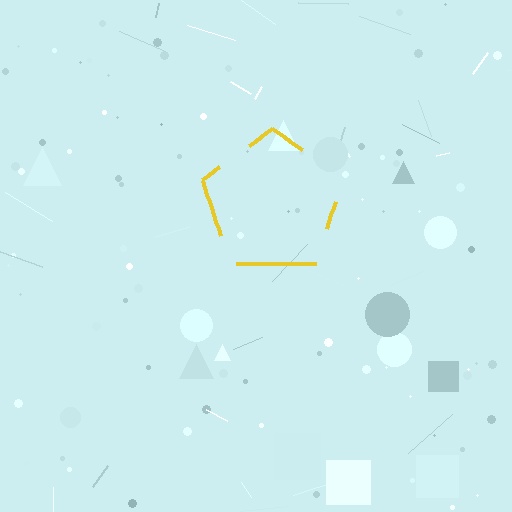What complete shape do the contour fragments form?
The contour fragments form a pentagon.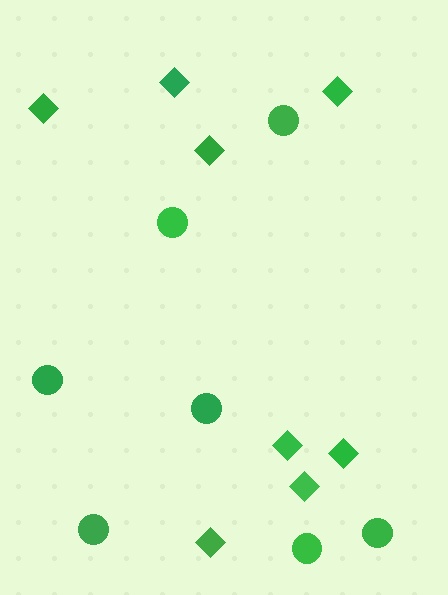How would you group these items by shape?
There are 2 groups: one group of diamonds (8) and one group of circles (7).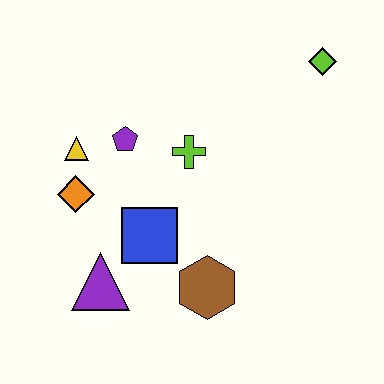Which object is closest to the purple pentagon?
The yellow triangle is closest to the purple pentagon.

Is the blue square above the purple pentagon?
No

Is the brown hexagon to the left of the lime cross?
No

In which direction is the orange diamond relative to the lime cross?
The orange diamond is to the left of the lime cross.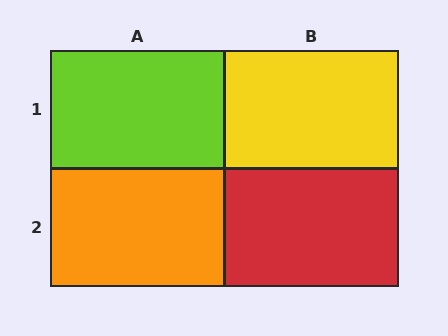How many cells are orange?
1 cell is orange.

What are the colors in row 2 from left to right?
Orange, red.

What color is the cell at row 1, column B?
Yellow.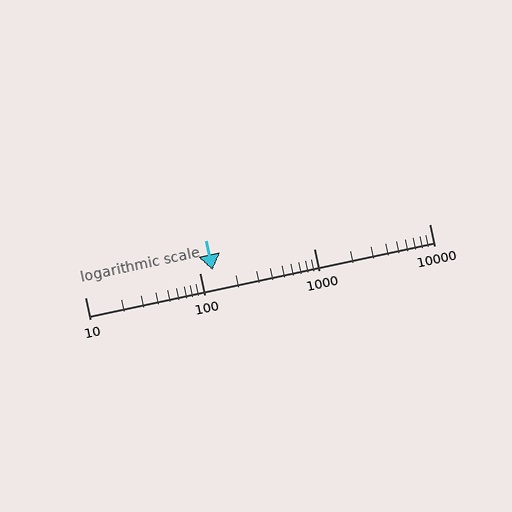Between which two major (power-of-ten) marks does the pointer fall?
The pointer is between 100 and 1000.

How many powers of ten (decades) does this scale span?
The scale spans 3 decades, from 10 to 10000.